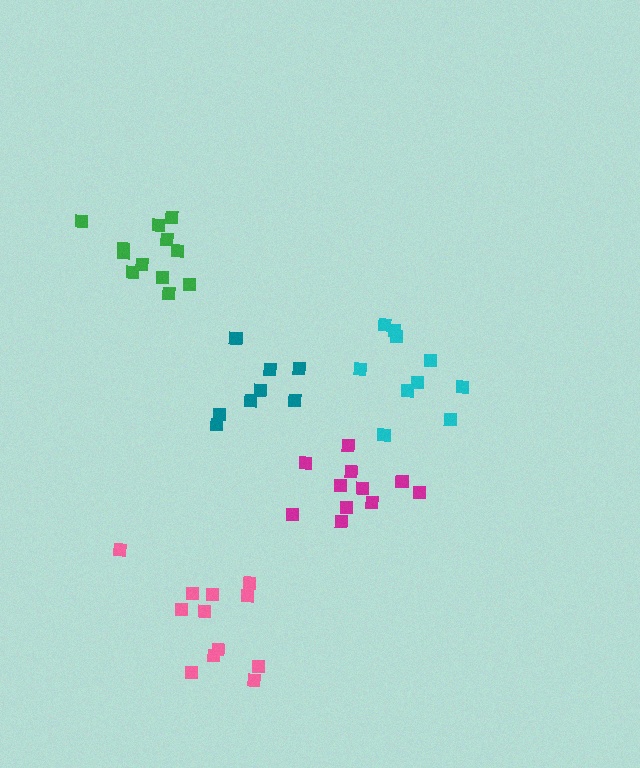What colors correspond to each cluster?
The clusters are colored: green, magenta, teal, cyan, pink.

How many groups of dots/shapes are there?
There are 5 groups.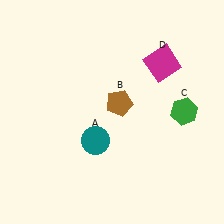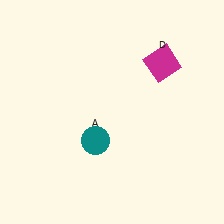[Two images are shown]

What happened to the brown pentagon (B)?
The brown pentagon (B) was removed in Image 2. It was in the top-right area of Image 1.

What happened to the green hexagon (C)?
The green hexagon (C) was removed in Image 2. It was in the top-right area of Image 1.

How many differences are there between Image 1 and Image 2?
There are 2 differences between the two images.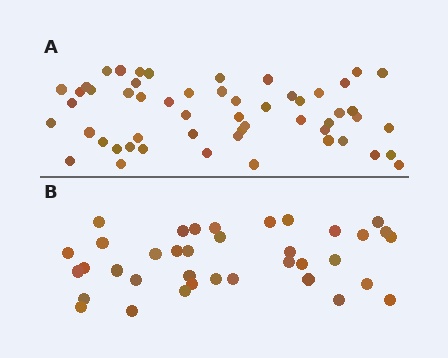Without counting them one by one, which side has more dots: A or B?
Region A (the top region) has more dots.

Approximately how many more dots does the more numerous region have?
Region A has approximately 15 more dots than region B.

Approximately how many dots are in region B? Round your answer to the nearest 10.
About 40 dots. (The exact count is 37, which rounds to 40.)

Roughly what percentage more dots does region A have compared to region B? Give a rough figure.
About 45% more.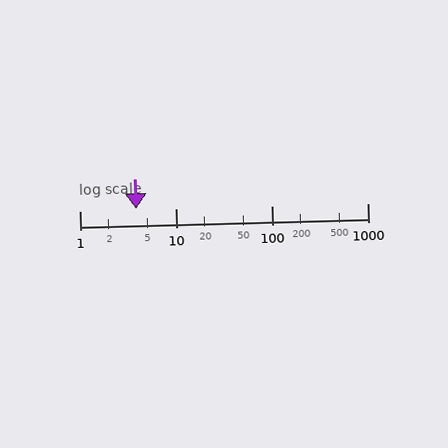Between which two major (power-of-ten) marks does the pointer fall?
The pointer is between 1 and 10.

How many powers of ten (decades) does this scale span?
The scale spans 3 decades, from 1 to 1000.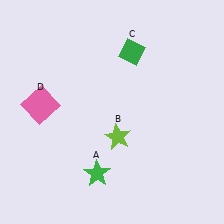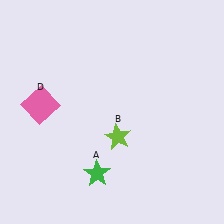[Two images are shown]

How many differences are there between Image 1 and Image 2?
There is 1 difference between the two images.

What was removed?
The green diamond (C) was removed in Image 2.